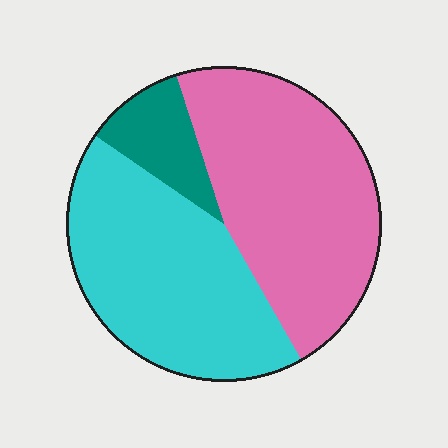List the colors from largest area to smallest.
From largest to smallest: pink, cyan, teal.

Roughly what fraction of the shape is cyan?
Cyan takes up between a quarter and a half of the shape.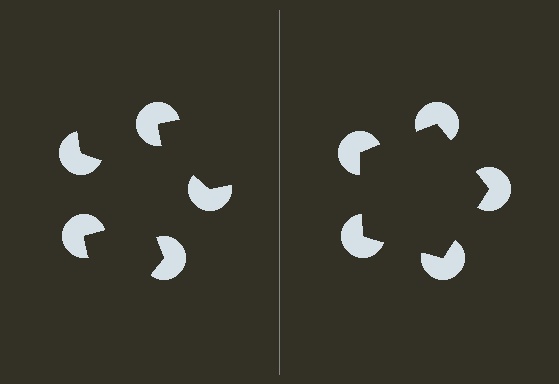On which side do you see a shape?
An illusory pentagon appears on the right side. On the left side the wedge cuts are rotated, so no coherent shape forms.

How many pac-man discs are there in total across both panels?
10 — 5 on each side.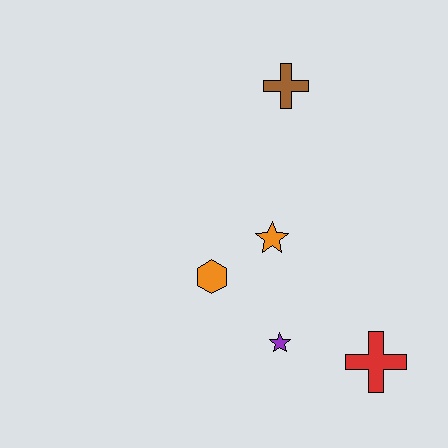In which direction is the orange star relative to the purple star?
The orange star is above the purple star.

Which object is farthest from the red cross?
The brown cross is farthest from the red cross.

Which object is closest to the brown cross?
The orange star is closest to the brown cross.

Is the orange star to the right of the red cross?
No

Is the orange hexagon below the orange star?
Yes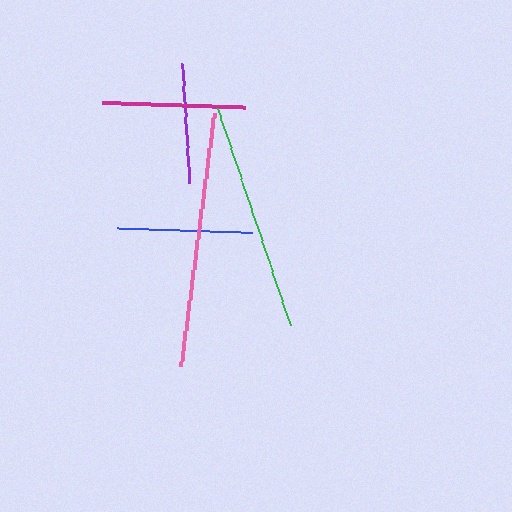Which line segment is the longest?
The pink line is the longest at approximately 255 pixels.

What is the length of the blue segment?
The blue segment is approximately 135 pixels long.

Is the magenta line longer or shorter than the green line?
The green line is longer than the magenta line.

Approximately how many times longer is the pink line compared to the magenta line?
The pink line is approximately 1.8 times the length of the magenta line.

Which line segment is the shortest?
The purple line is the shortest at approximately 120 pixels.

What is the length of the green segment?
The green segment is approximately 230 pixels long.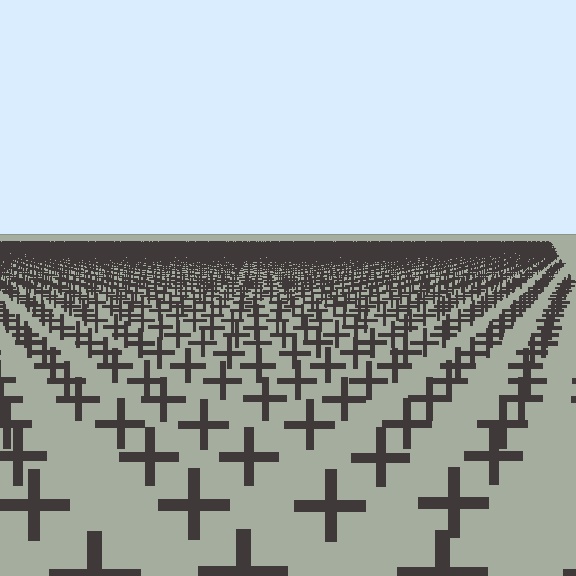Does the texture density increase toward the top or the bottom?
Density increases toward the top.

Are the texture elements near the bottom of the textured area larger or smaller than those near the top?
Larger. Near the bottom, elements are closer to the viewer and appear at a bigger on-screen size.